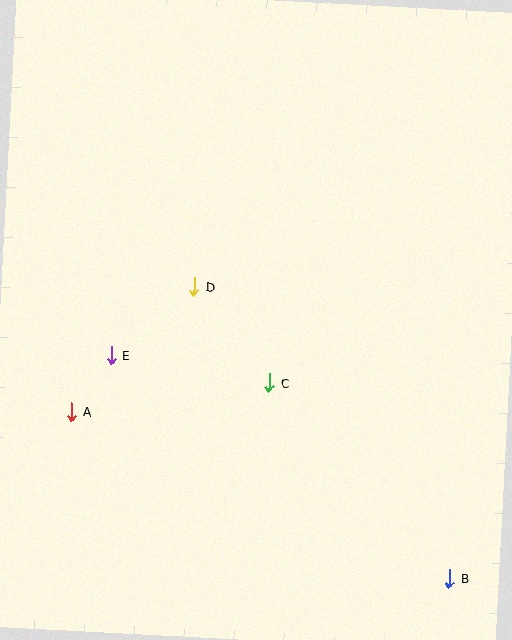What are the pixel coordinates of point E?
Point E is at (111, 356).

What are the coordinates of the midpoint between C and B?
The midpoint between C and B is at (360, 480).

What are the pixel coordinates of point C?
Point C is at (270, 382).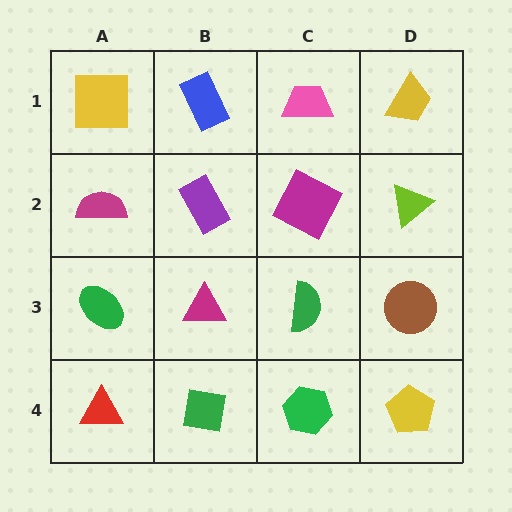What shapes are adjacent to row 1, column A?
A magenta semicircle (row 2, column A), a blue rectangle (row 1, column B).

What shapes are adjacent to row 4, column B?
A magenta triangle (row 3, column B), a red triangle (row 4, column A), a green hexagon (row 4, column C).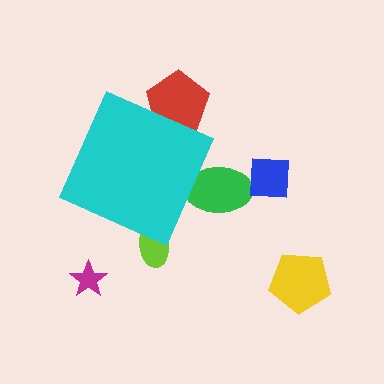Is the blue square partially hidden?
No, the blue square is fully visible.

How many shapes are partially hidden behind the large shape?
3 shapes are partially hidden.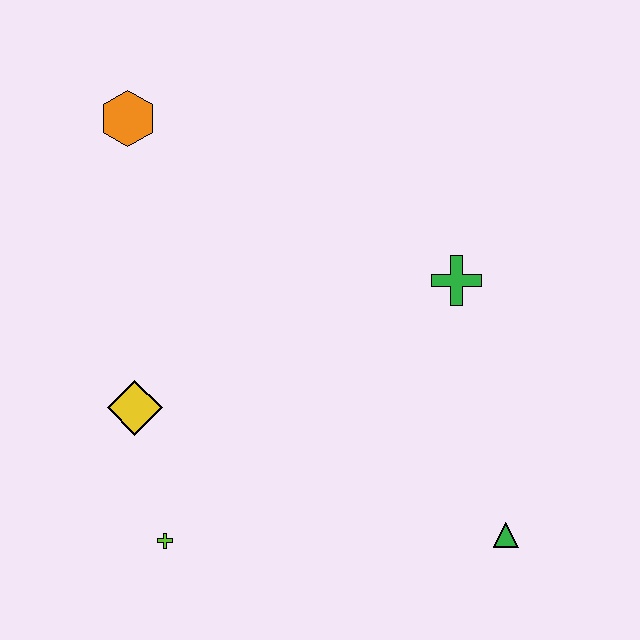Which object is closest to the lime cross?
The yellow diamond is closest to the lime cross.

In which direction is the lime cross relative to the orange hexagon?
The lime cross is below the orange hexagon.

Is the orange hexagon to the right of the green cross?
No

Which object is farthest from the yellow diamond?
The green triangle is farthest from the yellow diamond.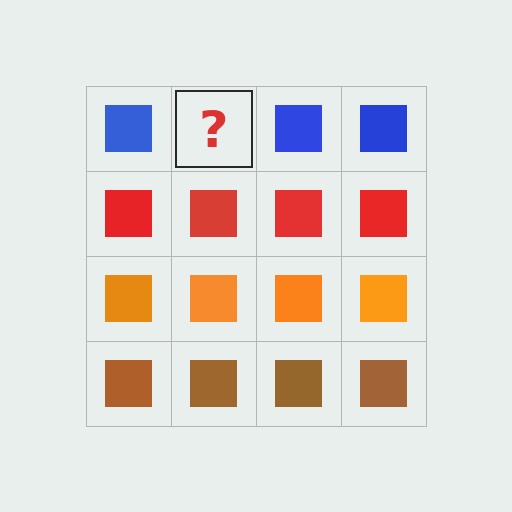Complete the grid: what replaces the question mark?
The question mark should be replaced with a blue square.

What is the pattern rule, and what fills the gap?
The rule is that each row has a consistent color. The gap should be filled with a blue square.